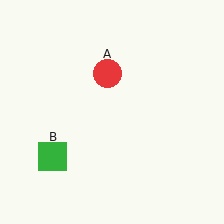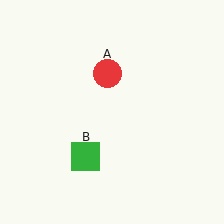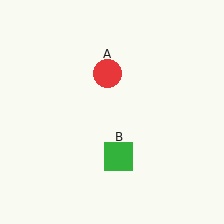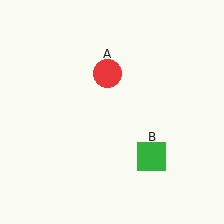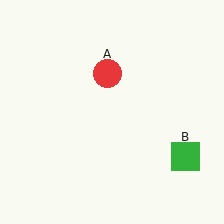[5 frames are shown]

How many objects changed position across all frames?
1 object changed position: green square (object B).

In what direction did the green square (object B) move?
The green square (object B) moved right.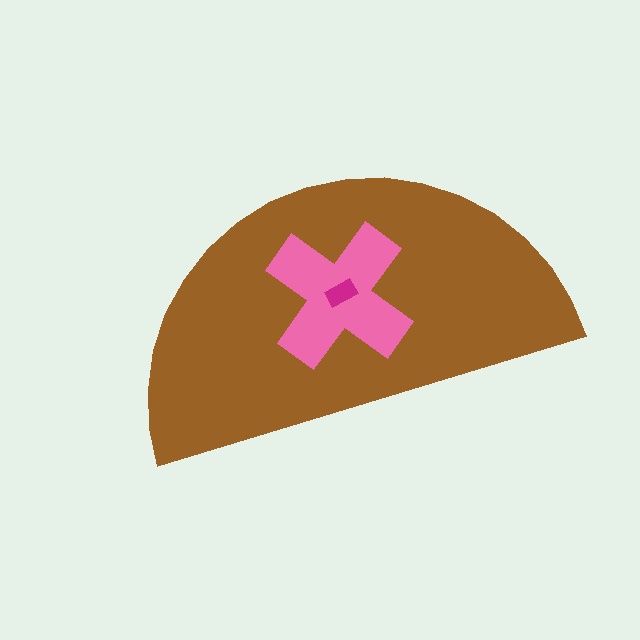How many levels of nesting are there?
3.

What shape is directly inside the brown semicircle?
The pink cross.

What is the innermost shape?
The magenta rectangle.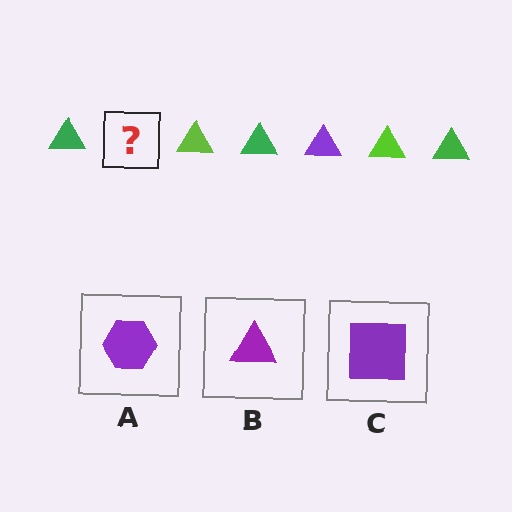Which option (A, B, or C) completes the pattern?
B.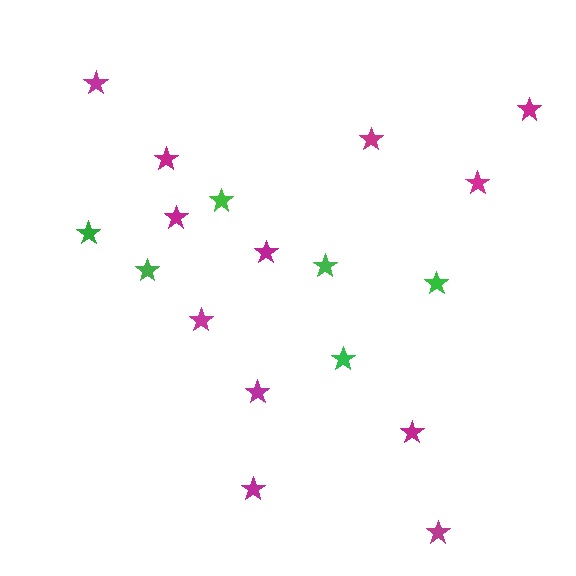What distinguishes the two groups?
There are 2 groups: one group of magenta stars (12) and one group of green stars (6).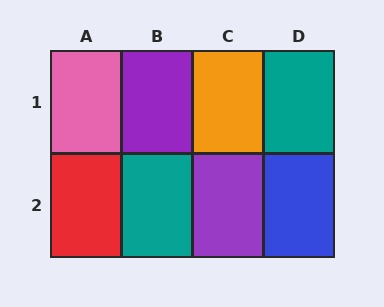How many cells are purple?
2 cells are purple.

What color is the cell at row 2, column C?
Purple.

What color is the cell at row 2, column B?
Teal.